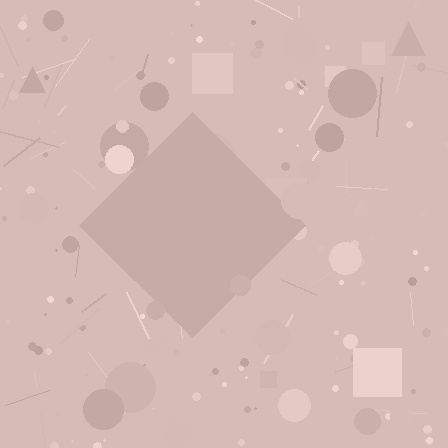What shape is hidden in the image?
A diamond is hidden in the image.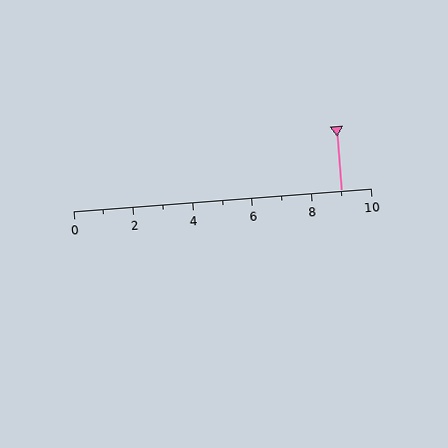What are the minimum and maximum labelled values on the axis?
The axis runs from 0 to 10.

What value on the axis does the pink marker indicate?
The marker indicates approximately 9.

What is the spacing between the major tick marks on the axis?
The major ticks are spaced 2 apart.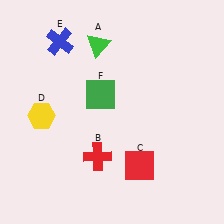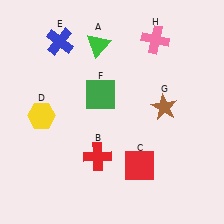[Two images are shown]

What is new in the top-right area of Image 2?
A pink cross (H) was added in the top-right area of Image 2.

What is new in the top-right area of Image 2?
A brown star (G) was added in the top-right area of Image 2.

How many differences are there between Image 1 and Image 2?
There are 2 differences between the two images.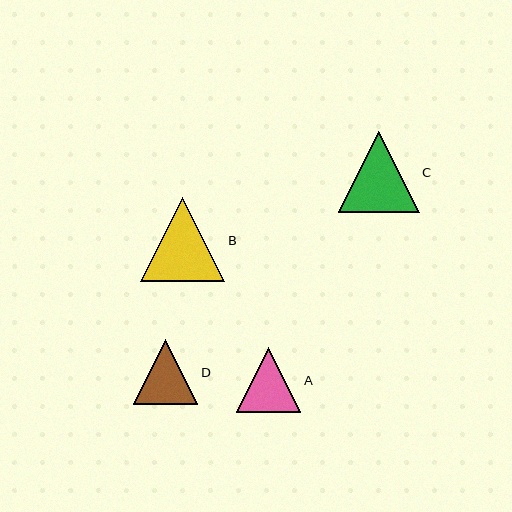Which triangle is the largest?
Triangle B is the largest with a size of approximately 85 pixels.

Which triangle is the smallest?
Triangle A is the smallest with a size of approximately 65 pixels.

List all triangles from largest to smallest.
From largest to smallest: B, C, D, A.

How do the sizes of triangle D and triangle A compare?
Triangle D and triangle A are approximately the same size.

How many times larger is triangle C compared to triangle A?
Triangle C is approximately 1.2 times the size of triangle A.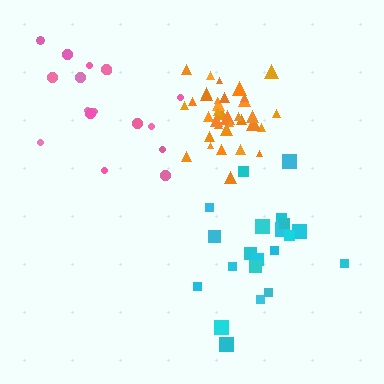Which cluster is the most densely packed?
Orange.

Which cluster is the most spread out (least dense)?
Cyan.